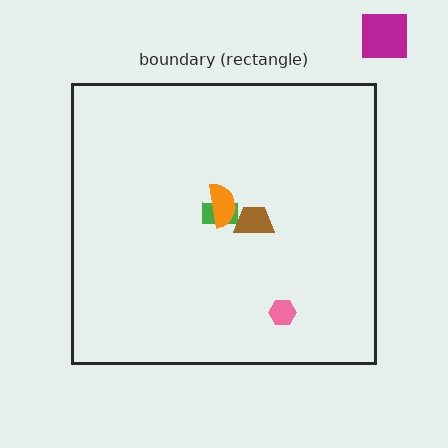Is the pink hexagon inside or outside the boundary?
Inside.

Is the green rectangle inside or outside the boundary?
Inside.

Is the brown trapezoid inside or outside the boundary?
Inside.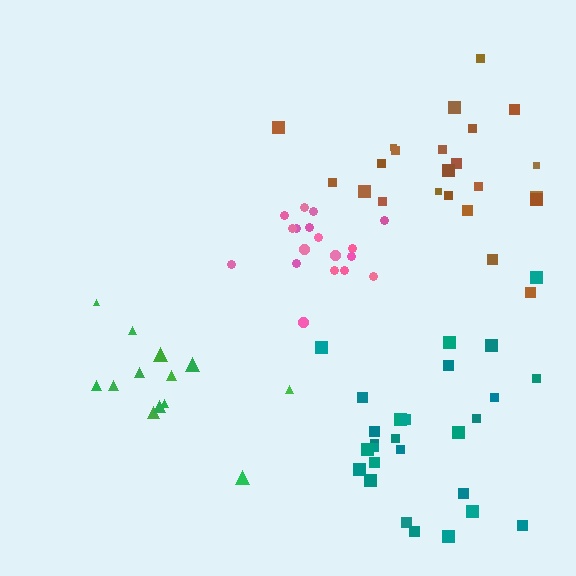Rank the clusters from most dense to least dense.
pink, teal, brown, green.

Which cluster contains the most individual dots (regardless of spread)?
Teal (27).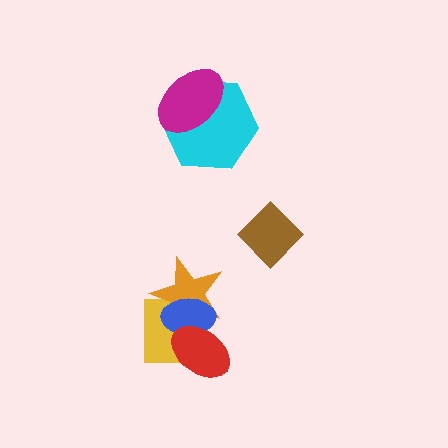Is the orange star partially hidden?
Yes, it is partially covered by another shape.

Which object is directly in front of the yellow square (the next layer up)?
The orange star is directly in front of the yellow square.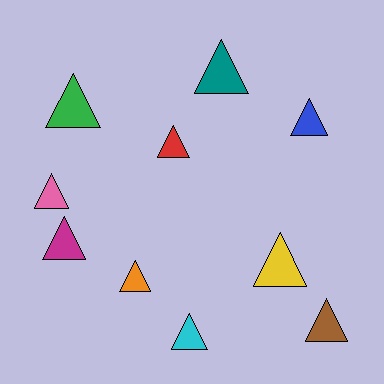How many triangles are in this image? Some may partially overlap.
There are 10 triangles.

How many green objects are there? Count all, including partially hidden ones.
There is 1 green object.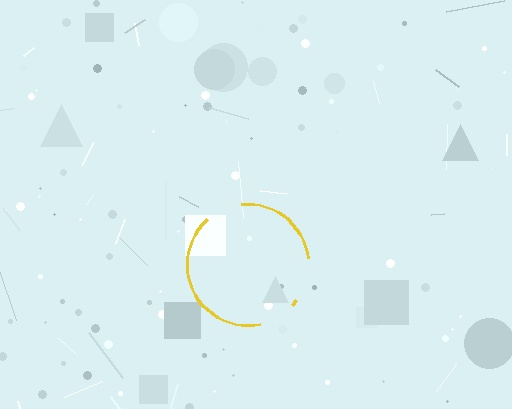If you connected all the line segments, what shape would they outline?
They would outline a circle.